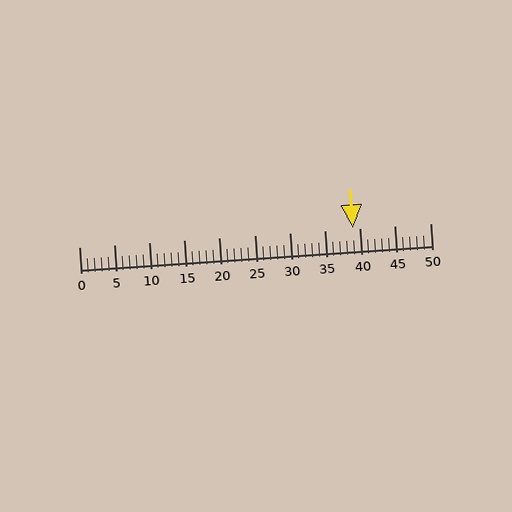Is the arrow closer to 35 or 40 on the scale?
The arrow is closer to 40.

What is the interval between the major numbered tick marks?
The major tick marks are spaced 5 units apart.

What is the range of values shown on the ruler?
The ruler shows values from 0 to 50.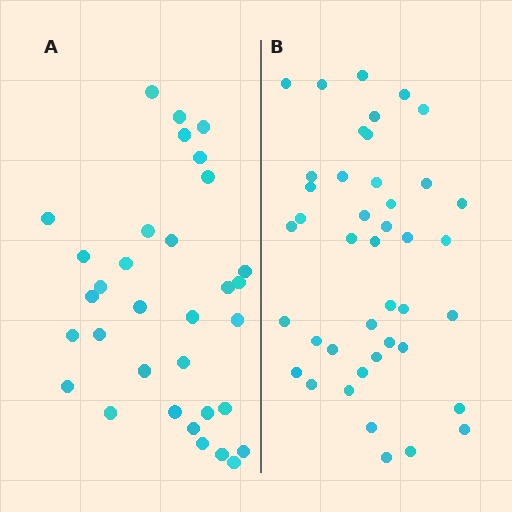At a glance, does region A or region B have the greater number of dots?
Region B (the right region) has more dots.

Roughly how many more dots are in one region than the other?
Region B has roughly 8 or so more dots than region A.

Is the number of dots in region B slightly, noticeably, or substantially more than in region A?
Region B has noticeably more, but not dramatically so. The ratio is roughly 1.3 to 1.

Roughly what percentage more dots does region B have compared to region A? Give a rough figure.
About 25% more.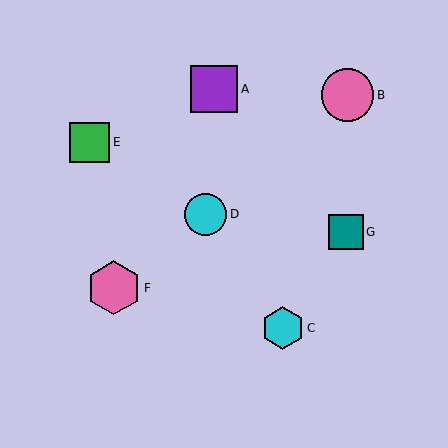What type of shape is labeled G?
Shape G is a teal square.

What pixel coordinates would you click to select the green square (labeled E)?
Click at (90, 142) to select the green square E.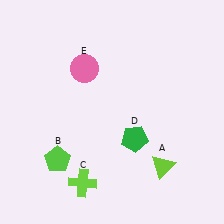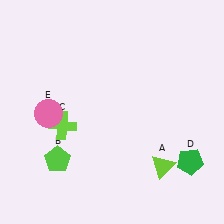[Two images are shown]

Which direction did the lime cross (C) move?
The lime cross (C) moved up.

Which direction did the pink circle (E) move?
The pink circle (E) moved down.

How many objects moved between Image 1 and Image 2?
3 objects moved between the two images.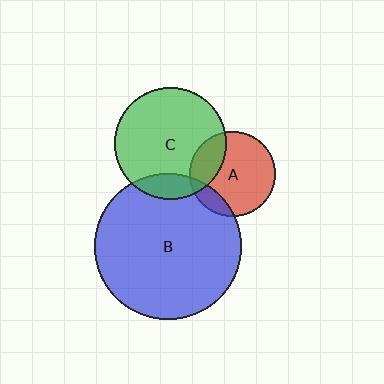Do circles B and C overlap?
Yes.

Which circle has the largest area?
Circle B (blue).